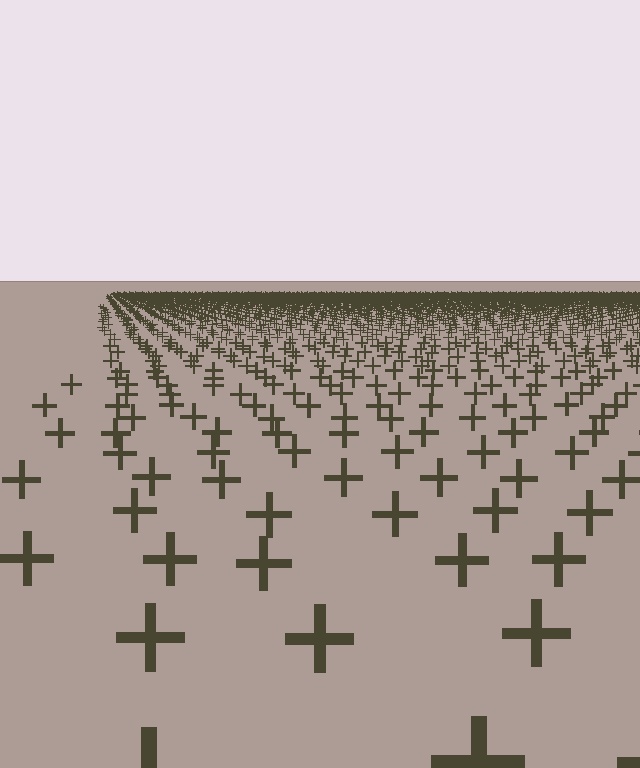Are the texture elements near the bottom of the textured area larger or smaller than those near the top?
Larger. Near the bottom, elements are closer to the viewer and appear at a bigger on-screen size.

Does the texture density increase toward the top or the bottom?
Density increases toward the top.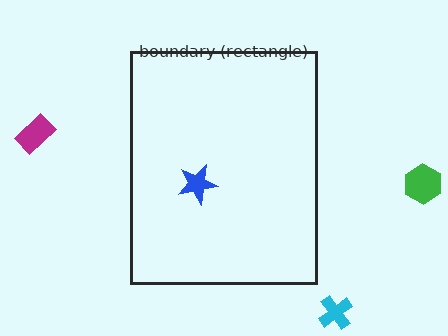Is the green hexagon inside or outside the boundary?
Outside.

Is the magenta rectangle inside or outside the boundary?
Outside.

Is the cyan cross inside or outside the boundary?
Outside.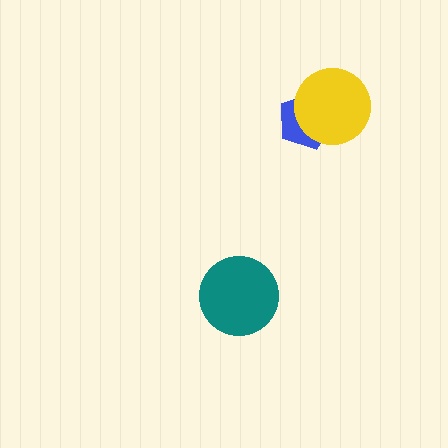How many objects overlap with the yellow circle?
1 object overlaps with the yellow circle.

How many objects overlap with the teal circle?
0 objects overlap with the teal circle.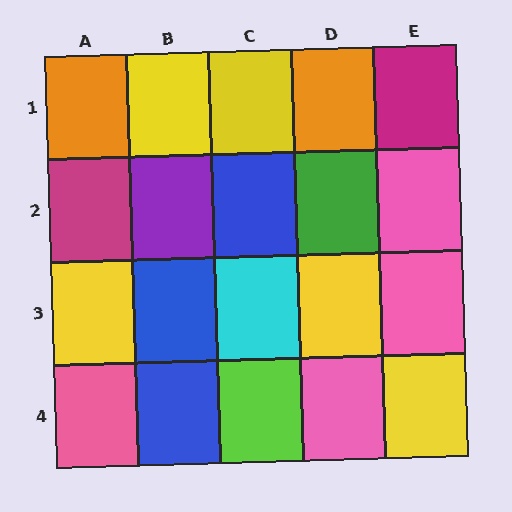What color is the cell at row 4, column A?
Pink.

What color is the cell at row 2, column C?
Blue.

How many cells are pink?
4 cells are pink.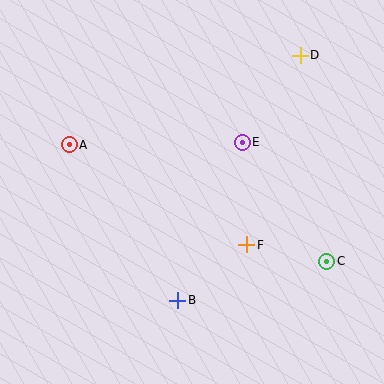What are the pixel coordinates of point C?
Point C is at (327, 261).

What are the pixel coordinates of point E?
Point E is at (242, 142).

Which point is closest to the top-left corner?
Point A is closest to the top-left corner.